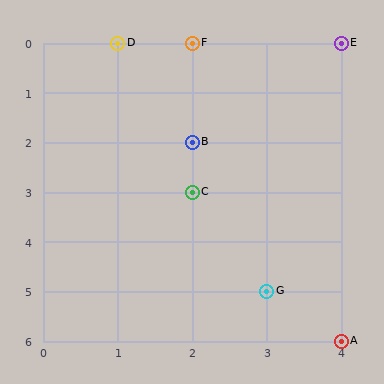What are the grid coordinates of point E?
Point E is at grid coordinates (4, 0).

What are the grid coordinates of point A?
Point A is at grid coordinates (4, 6).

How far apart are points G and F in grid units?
Points G and F are 1 column and 5 rows apart (about 5.1 grid units diagonally).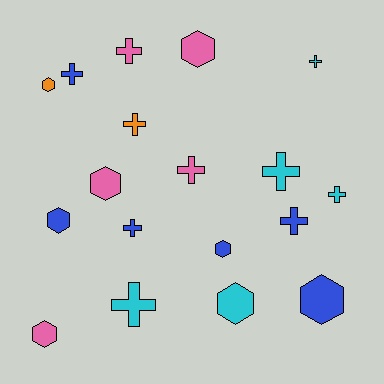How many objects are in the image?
There are 18 objects.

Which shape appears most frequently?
Cross, with 10 objects.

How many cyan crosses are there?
There are 4 cyan crosses.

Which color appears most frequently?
Blue, with 6 objects.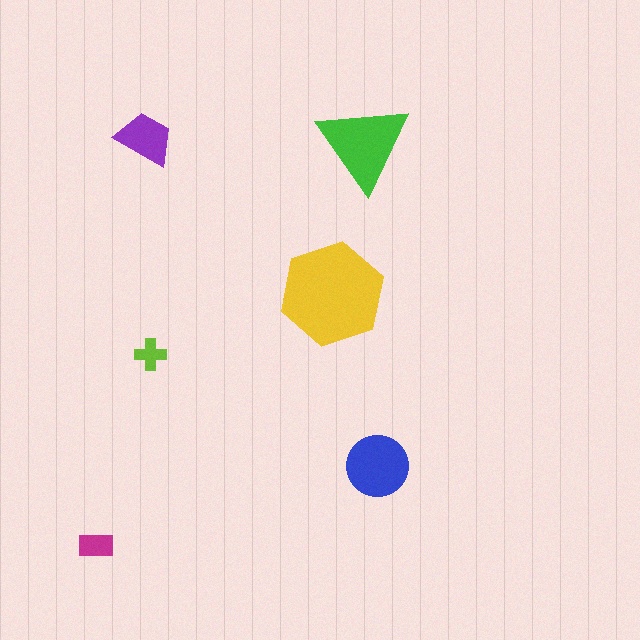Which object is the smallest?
The lime cross.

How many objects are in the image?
There are 6 objects in the image.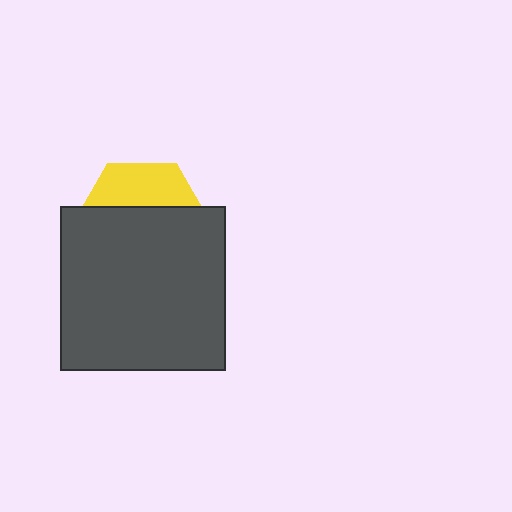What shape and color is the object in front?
The object in front is a dark gray square.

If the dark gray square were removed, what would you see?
You would see the complete yellow hexagon.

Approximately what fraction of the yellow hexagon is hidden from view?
Roughly 69% of the yellow hexagon is hidden behind the dark gray square.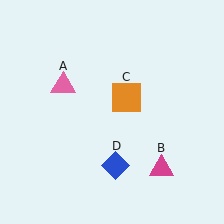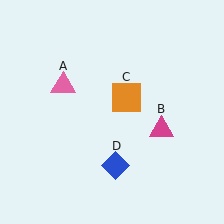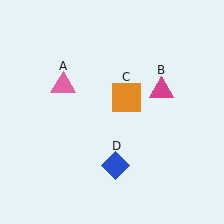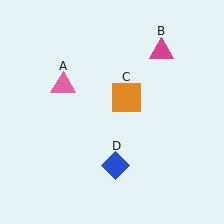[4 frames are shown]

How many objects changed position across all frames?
1 object changed position: magenta triangle (object B).